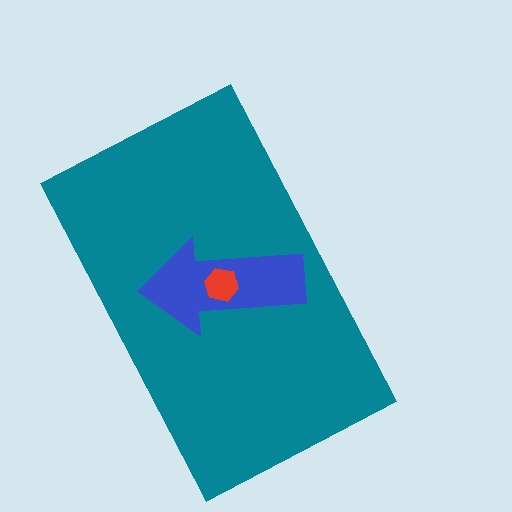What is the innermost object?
The red hexagon.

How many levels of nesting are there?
3.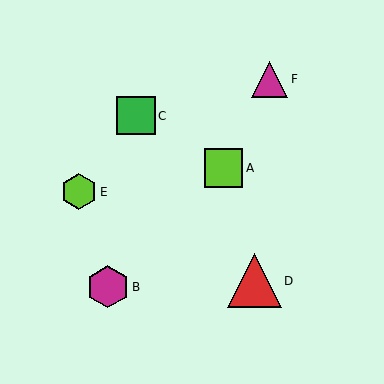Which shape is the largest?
The red triangle (labeled D) is the largest.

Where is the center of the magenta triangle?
The center of the magenta triangle is at (270, 79).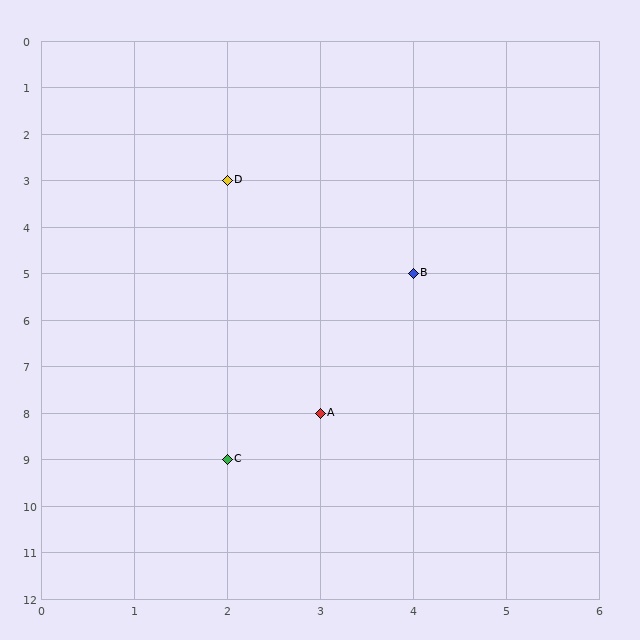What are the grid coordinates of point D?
Point D is at grid coordinates (2, 3).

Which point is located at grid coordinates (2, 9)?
Point C is at (2, 9).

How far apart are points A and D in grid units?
Points A and D are 1 column and 5 rows apart (about 5.1 grid units diagonally).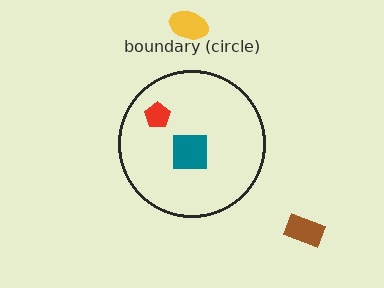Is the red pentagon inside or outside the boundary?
Inside.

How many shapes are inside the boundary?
2 inside, 2 outside.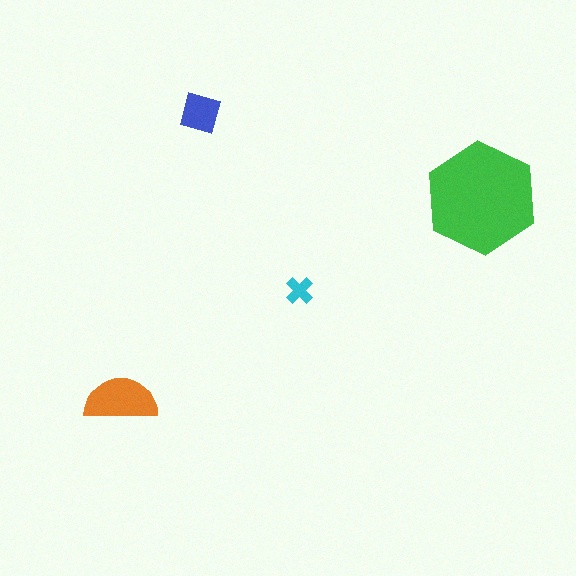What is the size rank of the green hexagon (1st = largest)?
1st.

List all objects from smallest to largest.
The cyan cross, the blue square, the orange semicircle, the green hexagon.